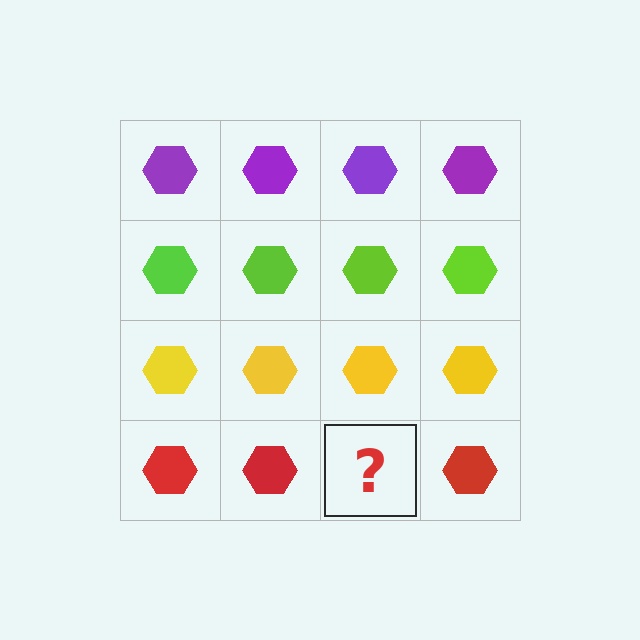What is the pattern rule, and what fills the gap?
The rule is that each row has a consistent color. The gap should be filled with a red hexagon.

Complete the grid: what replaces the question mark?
The question mark should be replaced with a red hexagon.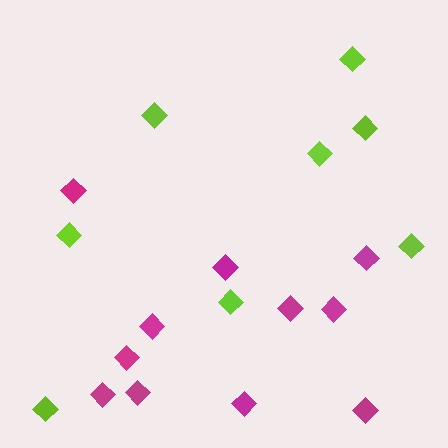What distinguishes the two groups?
There are 2 groups: one group of magenta diamonds (11) and one group of lime diamonds (8).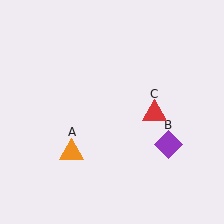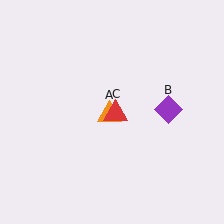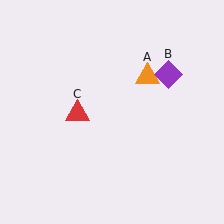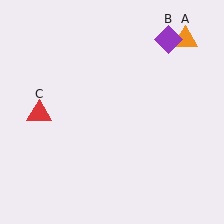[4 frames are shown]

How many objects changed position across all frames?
3 objects changed position: orange triangle (object A), purple diamond (object B), red triangle (object C).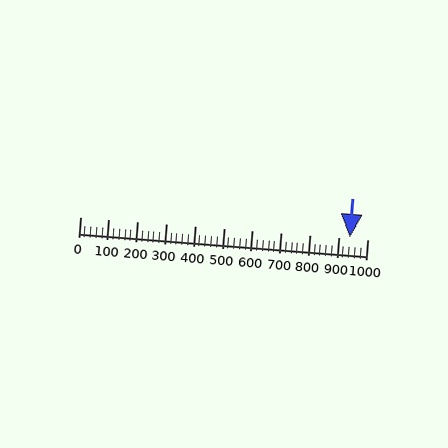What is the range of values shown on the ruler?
The ruler shows values from 0 to 1000.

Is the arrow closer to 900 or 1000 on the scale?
The arrow is closer to 900.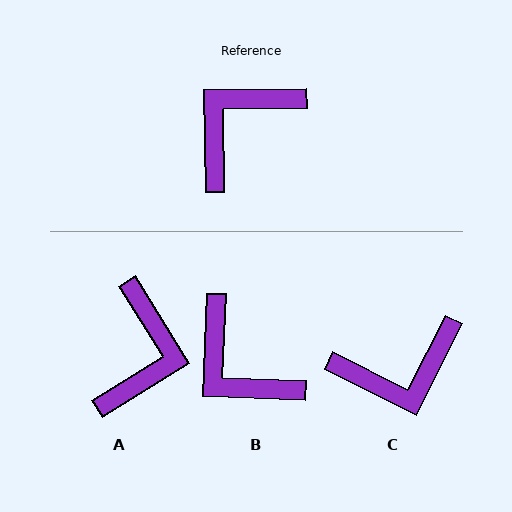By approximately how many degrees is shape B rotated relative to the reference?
Approximately 87 degrees counter-clockwise.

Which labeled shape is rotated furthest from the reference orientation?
C, about 152 degrees away.